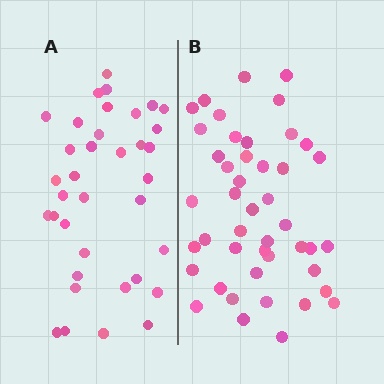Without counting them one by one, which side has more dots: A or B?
Region B (the right region) has more dots.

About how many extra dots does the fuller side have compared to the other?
Region B has roughly 8 or so more dots than region A.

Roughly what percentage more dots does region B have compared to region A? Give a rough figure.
About 25% more.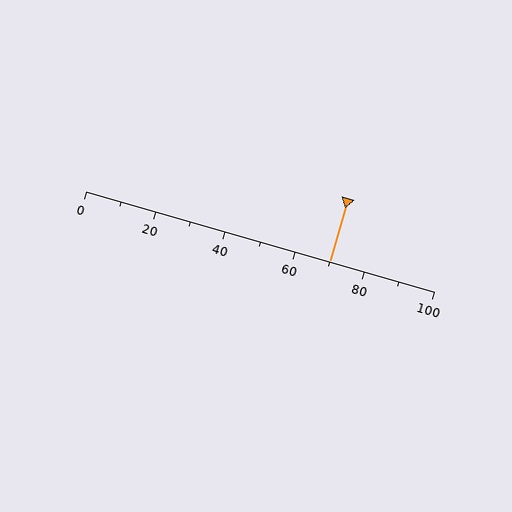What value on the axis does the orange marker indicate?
The marker indicates approximately 70.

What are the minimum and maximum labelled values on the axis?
The axis runs from 0 to 100.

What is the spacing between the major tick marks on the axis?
The major ticks are spaced 20 apart.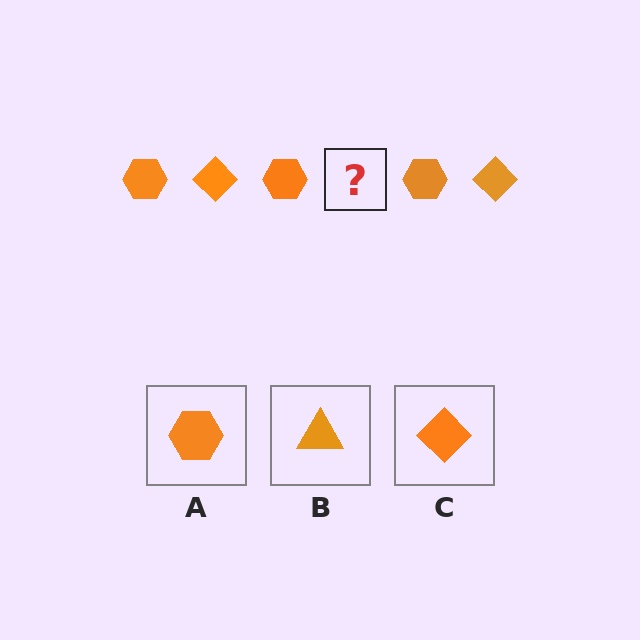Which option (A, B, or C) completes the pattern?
C.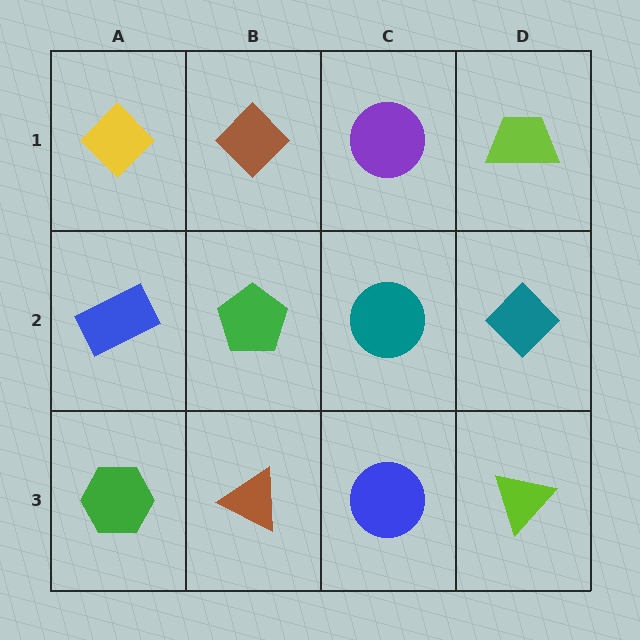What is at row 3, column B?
A brown triangle.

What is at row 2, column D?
A teal diamond.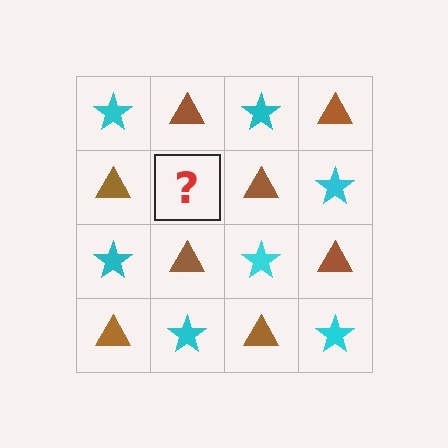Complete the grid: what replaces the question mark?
The question mark should be replaced with a cyan star.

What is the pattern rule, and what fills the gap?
The rule is that it alternates cyan star and brown triangle in a checkerboard pattern. The gap should be filled with a cyan star.